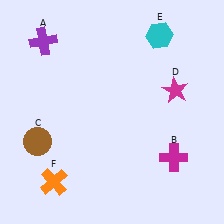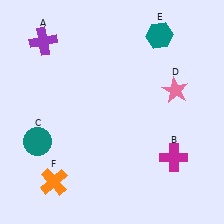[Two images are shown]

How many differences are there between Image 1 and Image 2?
There are 3 differences between the two images.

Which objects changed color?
C changed from brown to teal. D changed from magenta to pink. E changed from cyan to teal.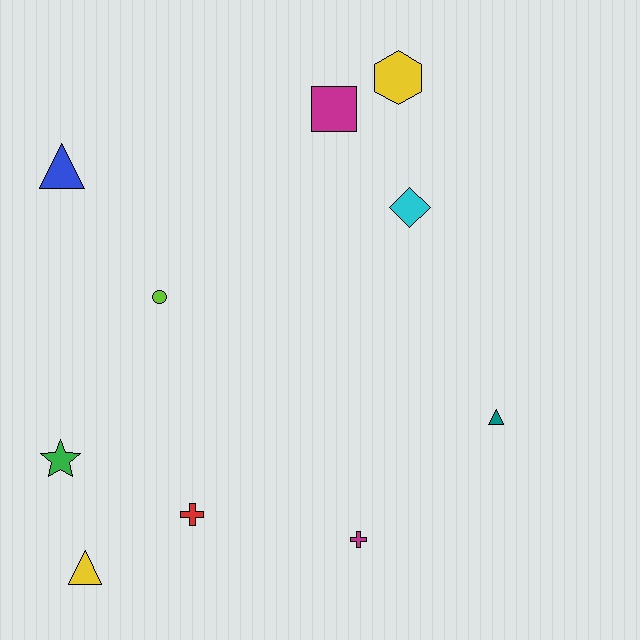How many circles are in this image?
There is 1 circle.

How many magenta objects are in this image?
There are 2 magenta objects.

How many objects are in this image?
There are 10 objects.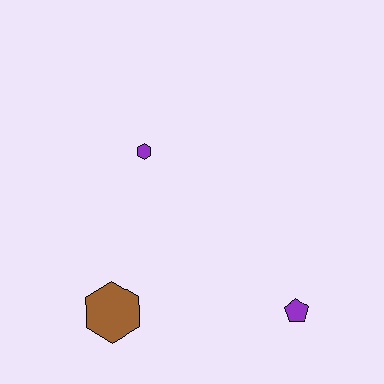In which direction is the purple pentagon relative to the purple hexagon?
The purple pentagon is below the purple hexagon.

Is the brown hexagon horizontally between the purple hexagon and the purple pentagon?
No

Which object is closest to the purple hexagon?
The brown hexagon is closest to the purple hexagon.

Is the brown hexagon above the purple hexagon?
No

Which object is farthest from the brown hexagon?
The purple pentagon is farthest from the brown hexagon.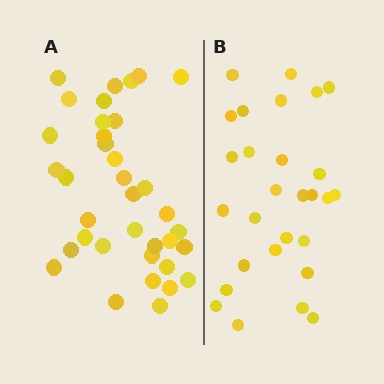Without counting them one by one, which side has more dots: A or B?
Region A (the left region) has more dots.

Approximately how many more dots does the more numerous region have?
Region A has roughly 8 or so more dots than region B.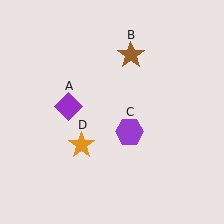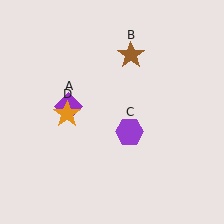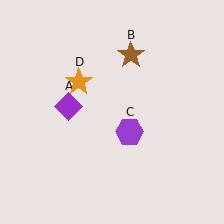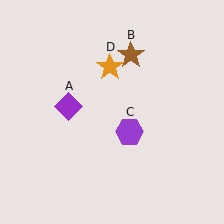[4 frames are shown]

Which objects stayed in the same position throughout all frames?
Purple diamond (object A) and brown star (object B) and purple hexagon (object C) remained stationary.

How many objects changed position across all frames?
1 object changed position: orange star (object D).